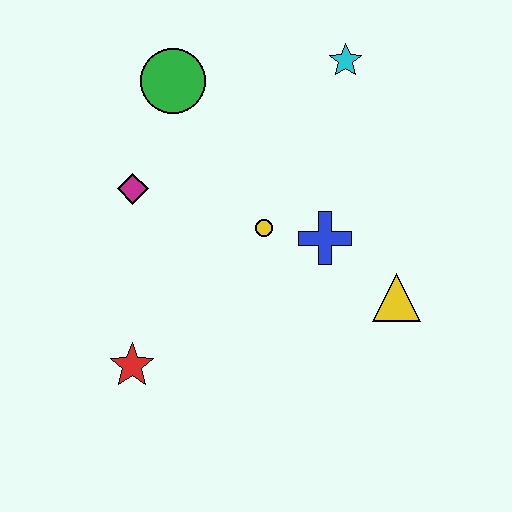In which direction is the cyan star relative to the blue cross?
The cyan star is above the blue cross.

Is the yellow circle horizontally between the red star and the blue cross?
Yes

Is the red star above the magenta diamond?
No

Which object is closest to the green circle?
The magenta diamond is closest to the green circle.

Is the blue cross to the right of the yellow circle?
Yes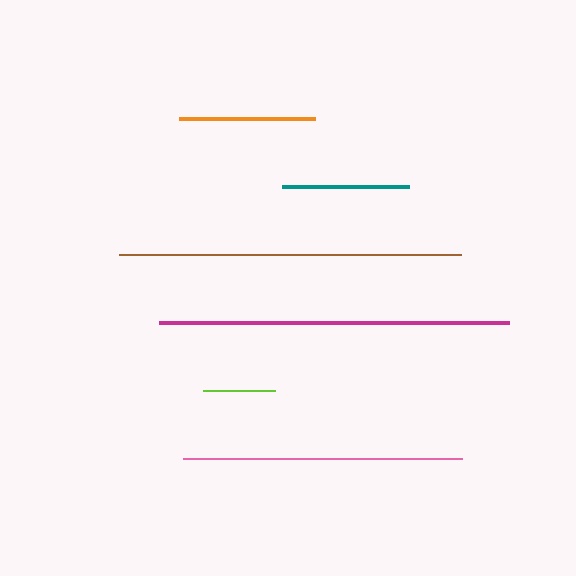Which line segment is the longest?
The magenta line is the longest at approximately 350 pixels.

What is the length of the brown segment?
The brown segment is approximately 342 pixels long.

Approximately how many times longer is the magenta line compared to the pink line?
The magenta line is approximately 1.3 times the length of the pink line.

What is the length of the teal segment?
The teal segment is approximately 127 pixels long.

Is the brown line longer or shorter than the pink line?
The brown line is longer than the pink line.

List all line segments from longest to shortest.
From longest to shortest: magenta, brown, pink, orange, teal, lime.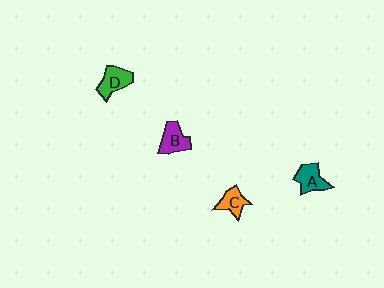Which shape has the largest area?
Shape D (green).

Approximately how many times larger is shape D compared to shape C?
Approximately 1.3 times.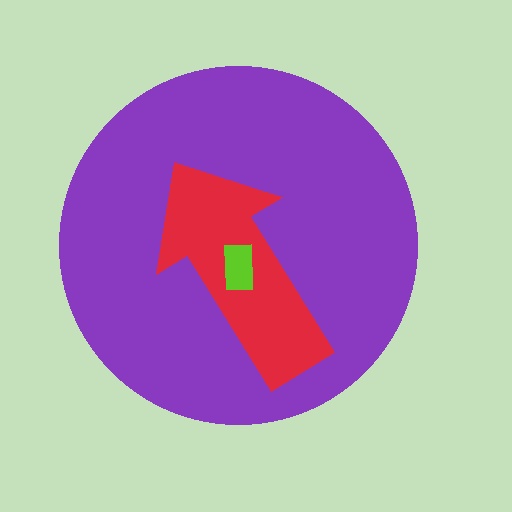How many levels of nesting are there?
3.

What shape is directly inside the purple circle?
The red arrow.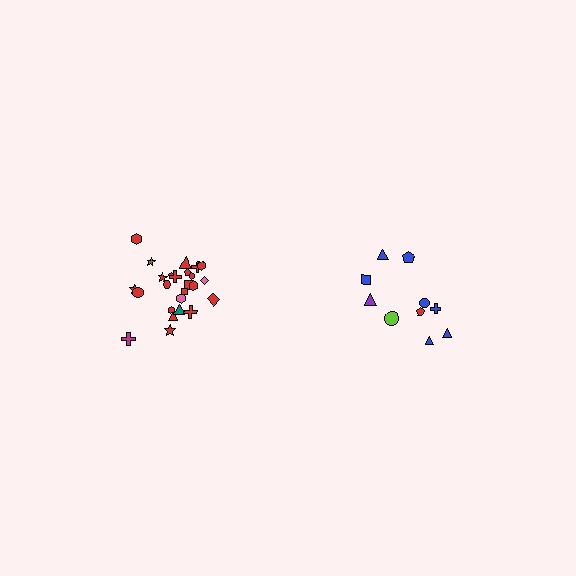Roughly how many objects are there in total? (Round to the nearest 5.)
Roughly 35 objects in total.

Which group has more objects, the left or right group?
The left group.